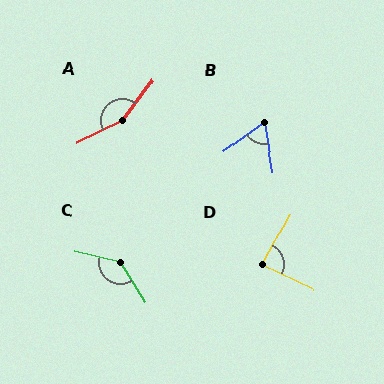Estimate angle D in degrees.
Approximately 86 degrees.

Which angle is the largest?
A, at approximately 153 degrees.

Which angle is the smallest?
B, at approximately 64 degrees.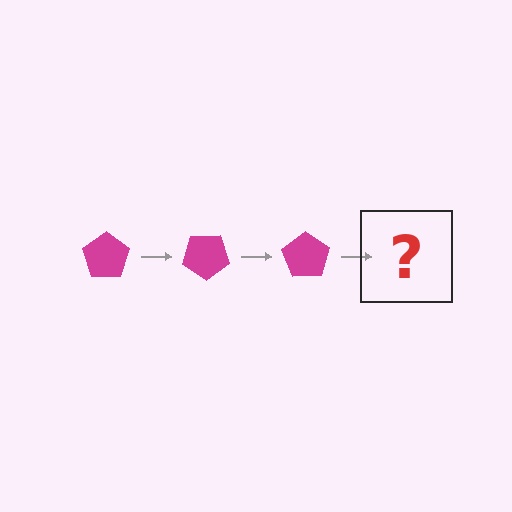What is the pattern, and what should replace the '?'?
The pattern is that the pentagon rotates 35 degrees each step. The '?' should be a magenta pentagon rotated 105 degrees.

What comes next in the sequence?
The next element should be a magenta pentagon rotated 105 degrees.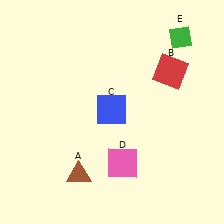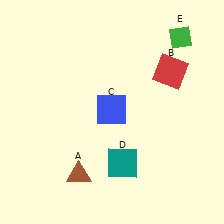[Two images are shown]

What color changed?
The square (D) changed from pink in Image 1 to teal in Image 2.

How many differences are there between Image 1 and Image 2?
There is 1 difference between the two images.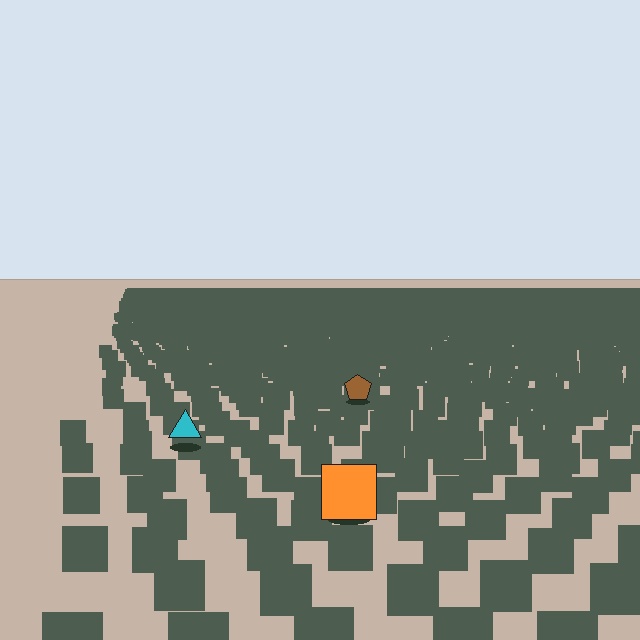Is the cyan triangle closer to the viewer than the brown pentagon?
Yes. The cyan triangle is closer — you can tell from the texture gradient: the ground texture is coarser near it.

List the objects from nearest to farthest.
From nearest to farthest: the orange square, the cyan triangle, the brown pentagon.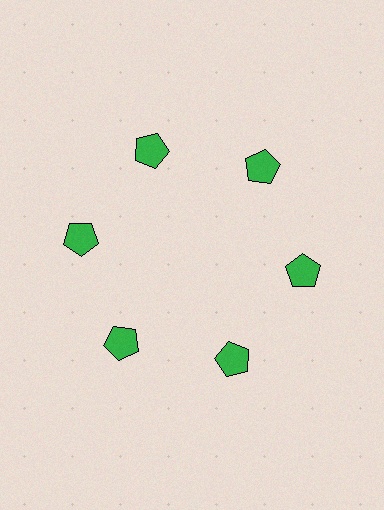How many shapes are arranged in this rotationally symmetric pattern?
There are 6 shapes, arranged in 6 groups of 1.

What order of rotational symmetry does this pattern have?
This pattern has 6-fold rotational symmetry.